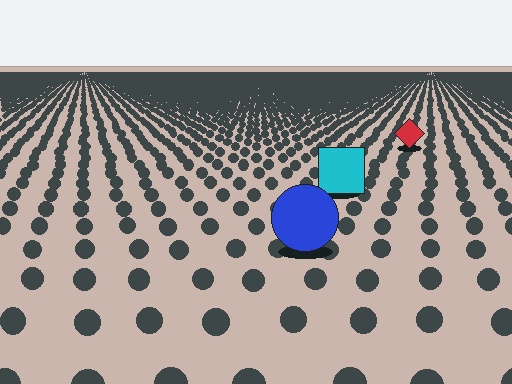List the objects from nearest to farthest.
From nearest to farthest: the blue circle, the cyan square, the red diamond.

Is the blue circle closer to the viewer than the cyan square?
Yes. The blue circle is closer — you can tell from the texture gradient: the ground texture is coarser near it.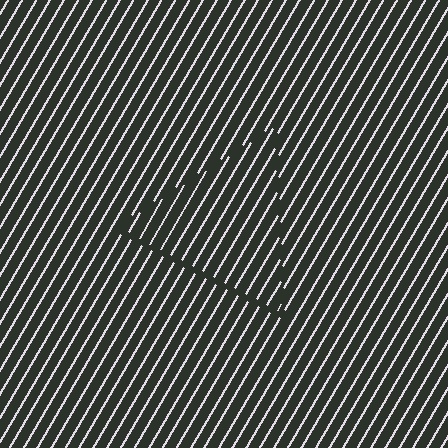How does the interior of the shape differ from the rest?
The interior of the shape contains the same grating, shifted by half a period — the contour is defined by the phase discontinuity where line-ends from the inner and outer gratings abut.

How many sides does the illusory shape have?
3 sides — the line-ends trace a triangle.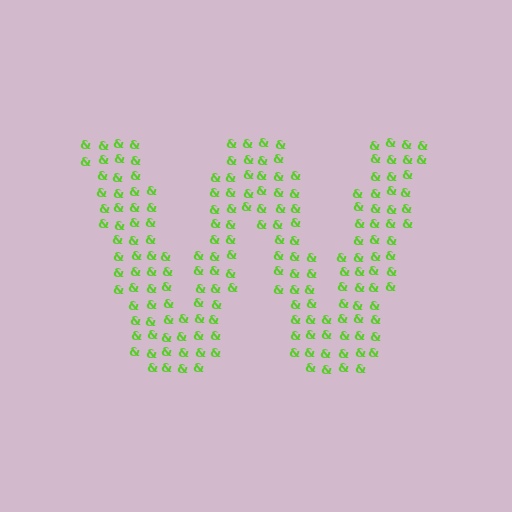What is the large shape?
The large shape is the letter W.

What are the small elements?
The small elements are ampersands.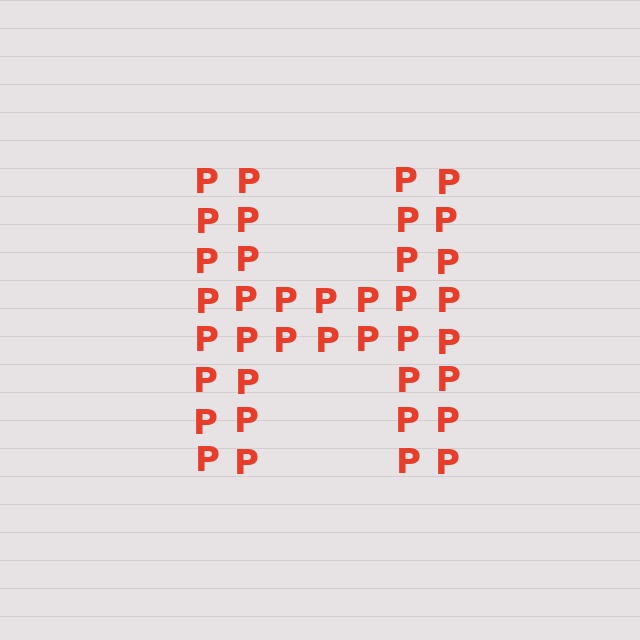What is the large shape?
The large shape is the letter H.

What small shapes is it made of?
It is made of small letter P's.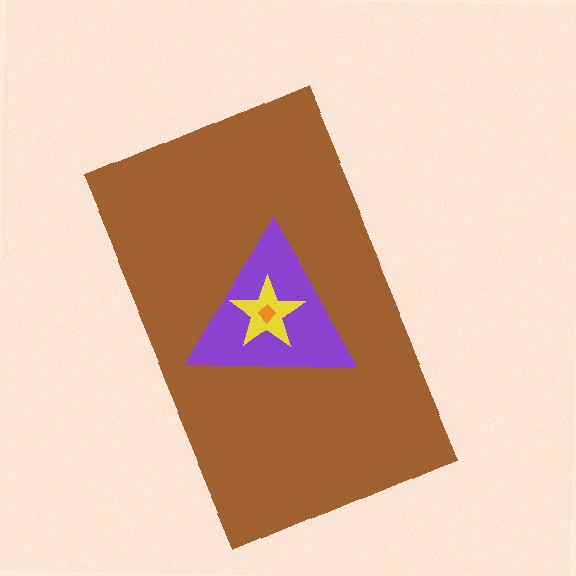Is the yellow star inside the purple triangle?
Yes.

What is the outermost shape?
The brown rectangle.